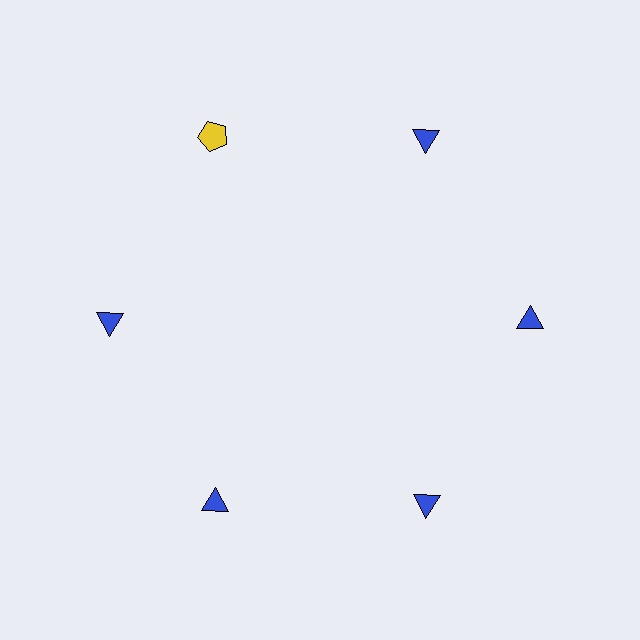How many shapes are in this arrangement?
There are 6 shapes arranged in a ring pattern.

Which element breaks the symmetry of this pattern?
The yellow pentagon at roughly the 11 o'clock position breaks the symmetry. All other shapes are blue triangles.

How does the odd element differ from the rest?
It differs in both color (yellow instead of blue) and shape (pentagon instead of triangle).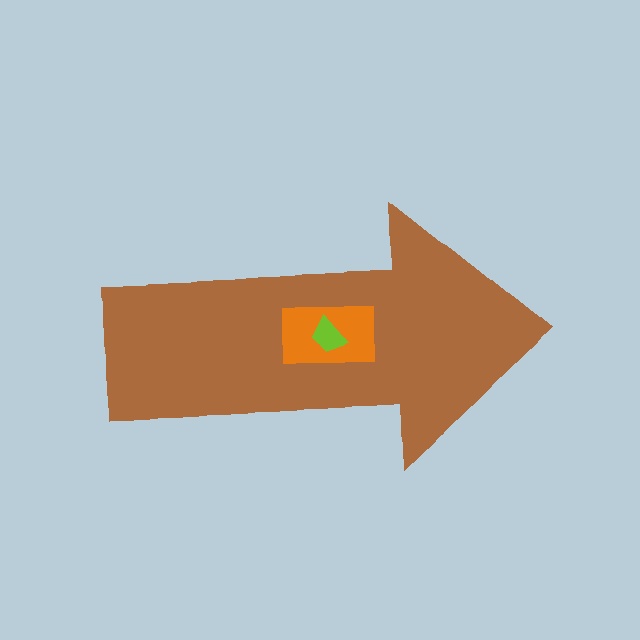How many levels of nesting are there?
3.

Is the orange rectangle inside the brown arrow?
Yes.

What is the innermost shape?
The lime trapezoid.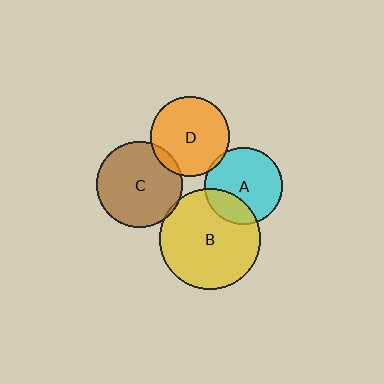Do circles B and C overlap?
Yes.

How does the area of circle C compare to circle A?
Approximately 1.2 times.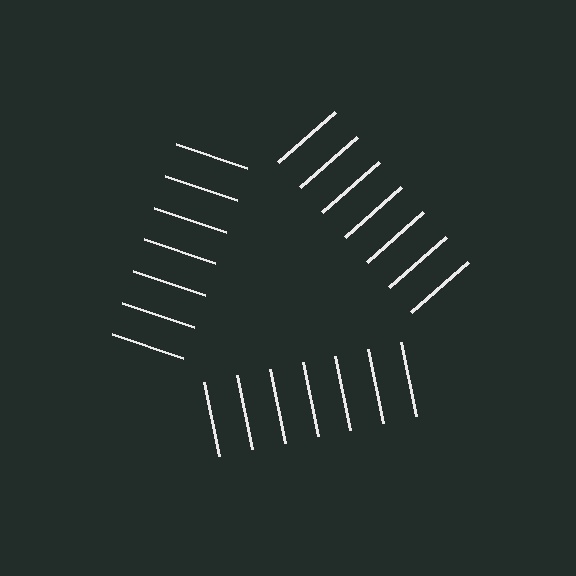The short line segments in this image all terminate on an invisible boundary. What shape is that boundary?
An illusory triangle — the line segments terminate on its edges but no continuous stroke is drawn.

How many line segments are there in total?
21 — 7 along each of the 3 edges.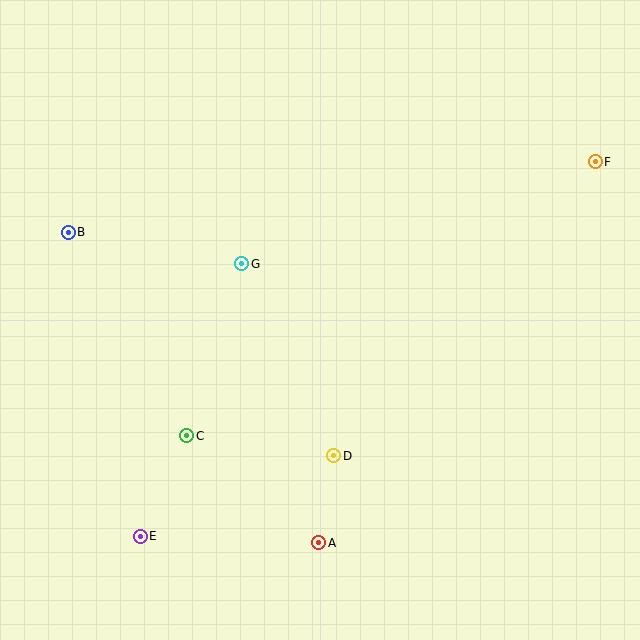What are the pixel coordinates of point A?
Point A is at (319, 543).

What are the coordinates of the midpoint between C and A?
The midpoint between C and A is at (253, 489).